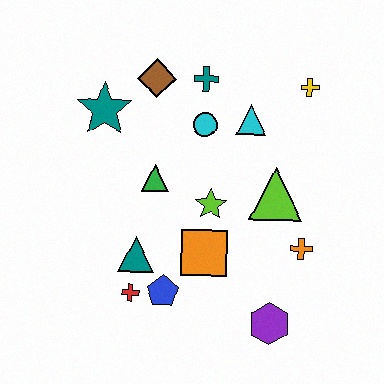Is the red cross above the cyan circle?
No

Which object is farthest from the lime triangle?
The teal star is farthest from the lime triangle.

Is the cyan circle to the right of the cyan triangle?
No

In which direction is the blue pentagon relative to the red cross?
The blue pentagon is to the right of the red cross.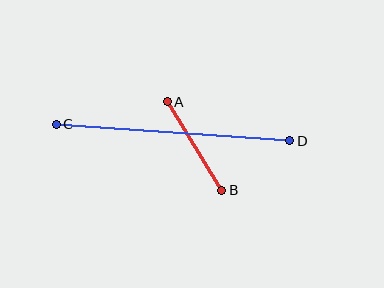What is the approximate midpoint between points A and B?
The midpoint is at approximately (195, 146) pixels.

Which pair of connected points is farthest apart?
Points C and D are farthest apart.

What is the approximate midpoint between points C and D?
The midpoint is at approximately (173, 133) pixels.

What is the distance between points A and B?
The distance is approximately 104 pixels.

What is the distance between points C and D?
The distance is approximately 234 pixels.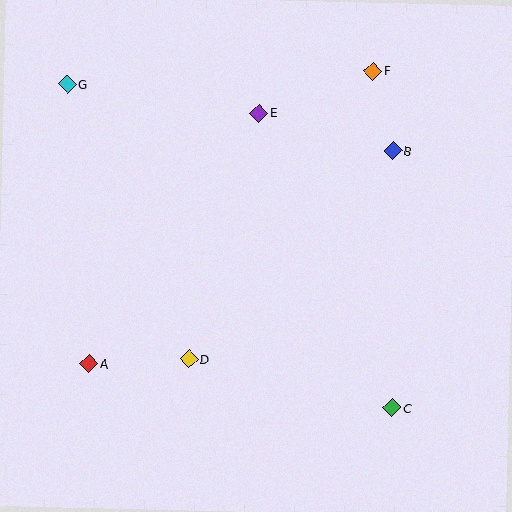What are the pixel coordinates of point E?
Point E is at (259, 113).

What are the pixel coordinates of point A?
Point A is at (89, 364).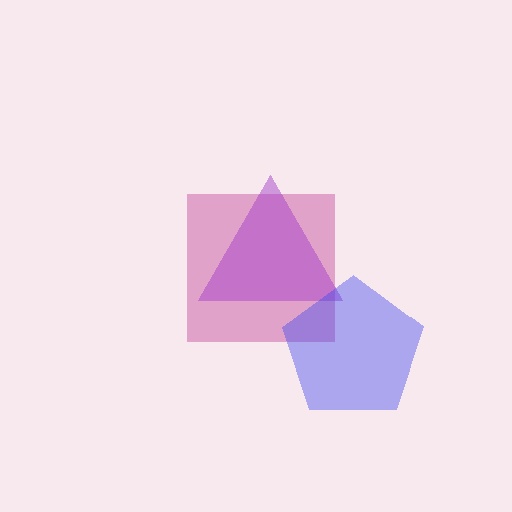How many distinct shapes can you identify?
There are 3 distinct shapes: a magenta square, a purple triangle, a blue pentagon.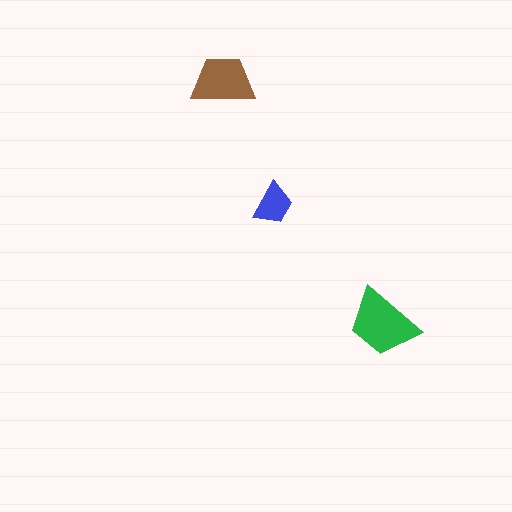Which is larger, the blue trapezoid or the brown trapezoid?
The brown one.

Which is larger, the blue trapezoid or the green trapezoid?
The green one.